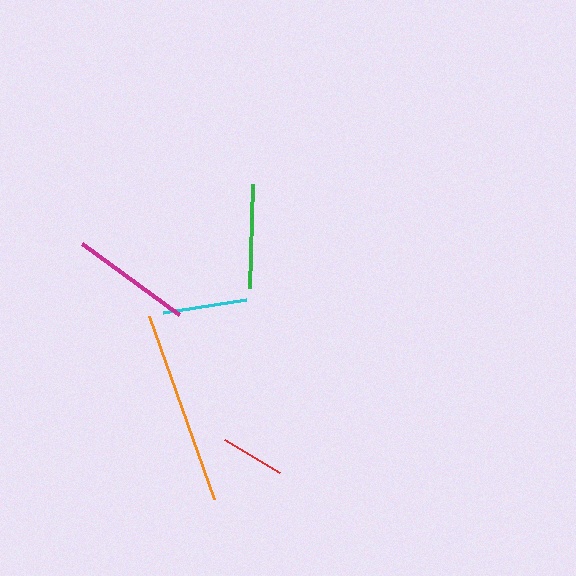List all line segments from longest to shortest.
From longest to shortest: orange, magenta, green, cyan, red.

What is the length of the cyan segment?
The cyan segment is approximately 84 pixels long.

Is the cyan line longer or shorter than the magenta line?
The magenta line is longer than the cyan line.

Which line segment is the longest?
The orange line is the longest at approximately 195 pixels.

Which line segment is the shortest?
The red line is the shortest at approximately 64 pixels.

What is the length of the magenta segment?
The magenta segment is approximately 121 pixels long.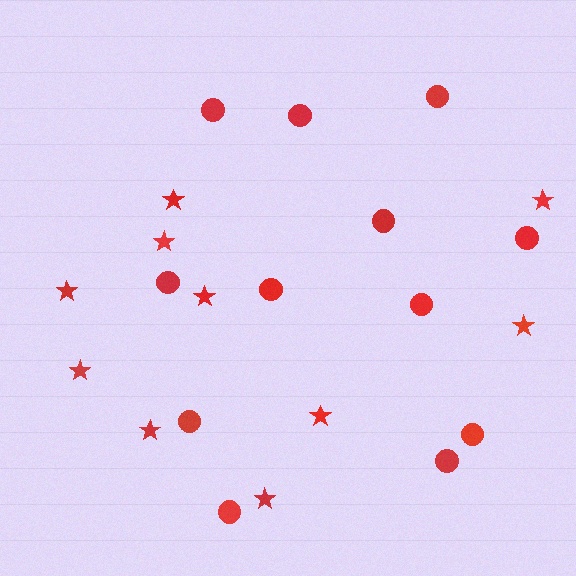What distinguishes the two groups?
There are 2 groups: one group of stars (10) and one group of circles (12).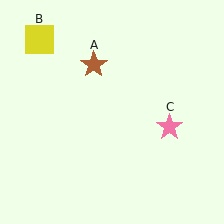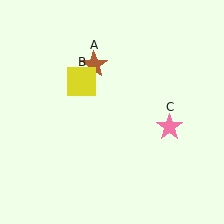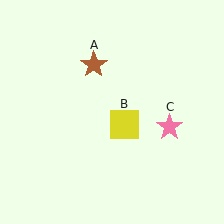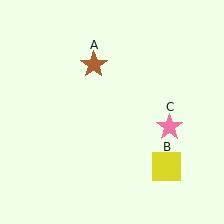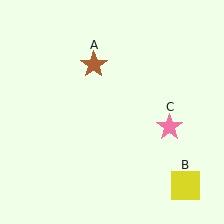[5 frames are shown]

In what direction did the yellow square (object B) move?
The yellow square (object B) moved down and to the right.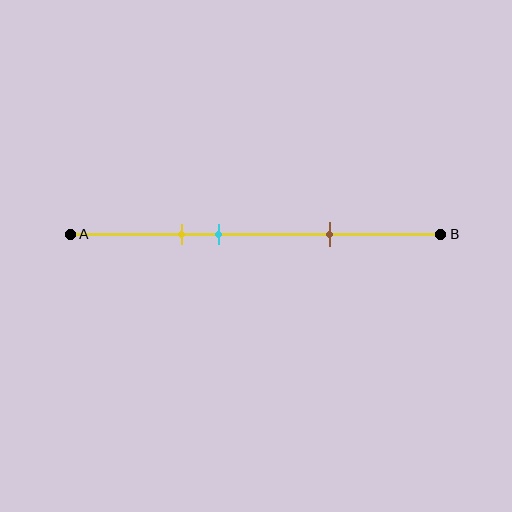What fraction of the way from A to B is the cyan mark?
The cyan mark is approximately 40% (0.4) of the way from A to B.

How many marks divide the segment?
There are 3 marks dividing the segment.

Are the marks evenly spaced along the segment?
No, the marks are not evenly spaced.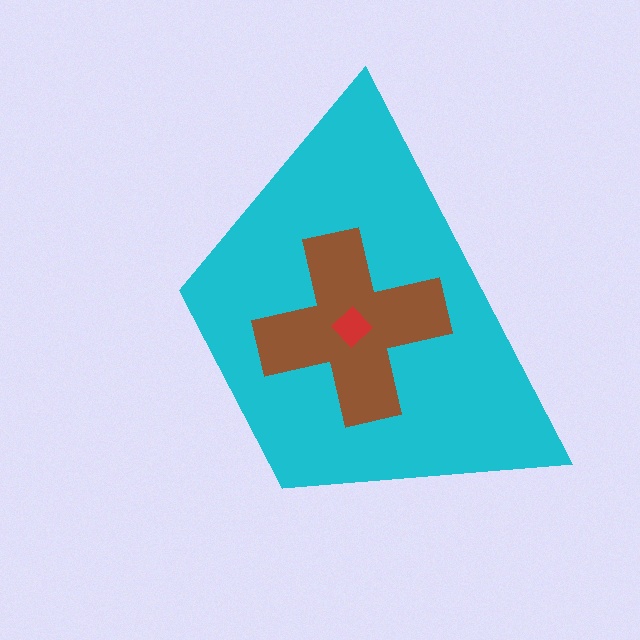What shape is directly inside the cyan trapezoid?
The brown cross.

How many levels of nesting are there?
3.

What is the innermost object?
The red diamond.